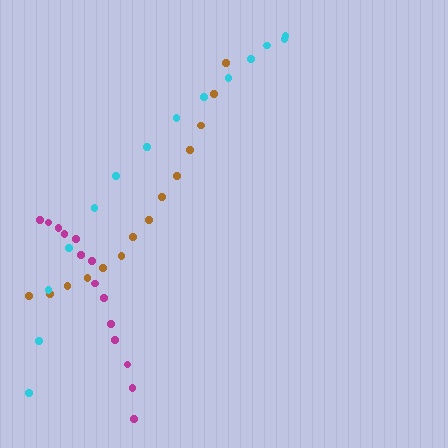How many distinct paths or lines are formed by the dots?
There are 3 distinct paths.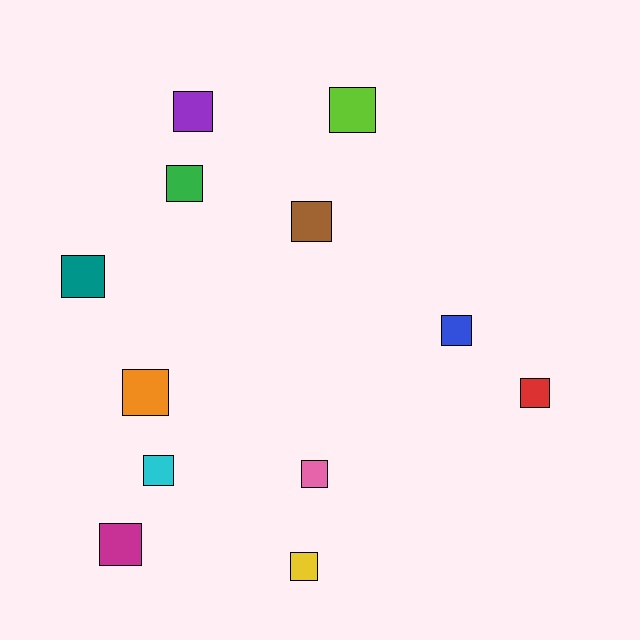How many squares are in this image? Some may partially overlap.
There are 12 squares.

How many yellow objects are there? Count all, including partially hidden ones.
There is 1 yellow object.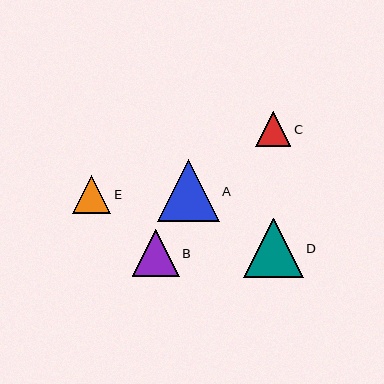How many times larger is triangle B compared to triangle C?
Triangle B is approximately 1.3 times the size of triangle C.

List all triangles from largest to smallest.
From largest to smallest: A, D, B, E, C.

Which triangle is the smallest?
Triangle C is the smallest with a size of approximately 35 pixels.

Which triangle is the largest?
Triangle A is the largest with a size of approximately 62 pixels.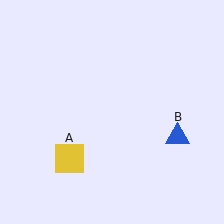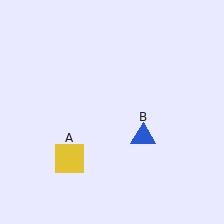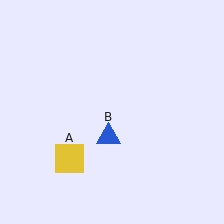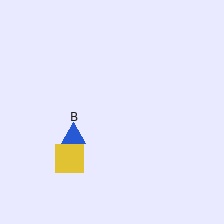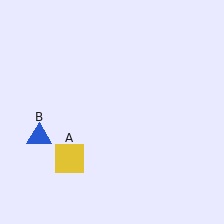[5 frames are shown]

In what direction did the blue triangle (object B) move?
The blue triangle (object B) moved left.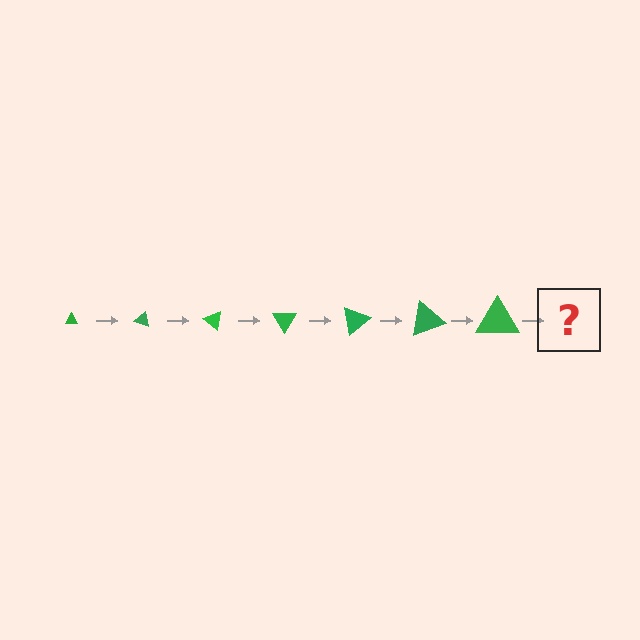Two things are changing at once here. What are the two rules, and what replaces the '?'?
The two rules are that the triangle grows larger each step and it rotates 20 degrees each step. The '?' should be a triangle, larger than the previous one and rotated 140 degrees from the start.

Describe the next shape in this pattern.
It should be a triangle, larger than the previous one and rotated 140 degrees from the start.